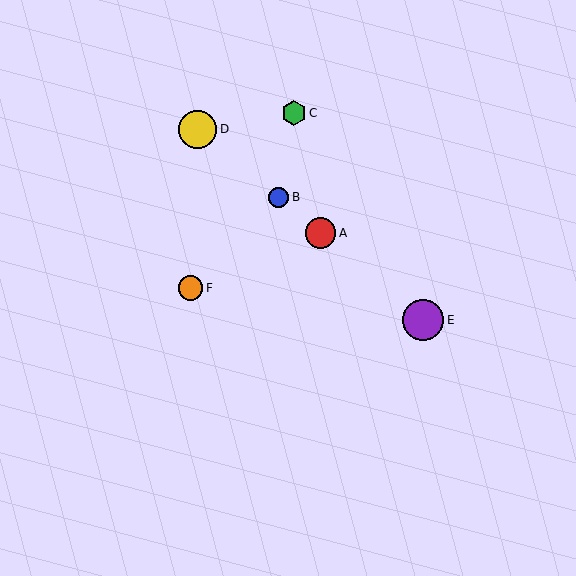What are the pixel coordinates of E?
Object E is at (423, 320).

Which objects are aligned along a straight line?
Objects A, B, D, E are aligned along a straight line.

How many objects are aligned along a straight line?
4 objects (A, B, D, E) are aligned along a straight line.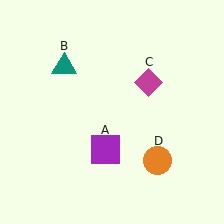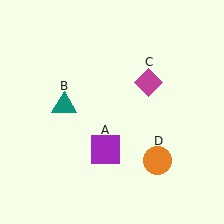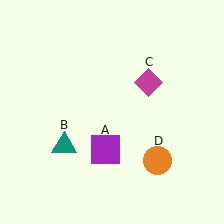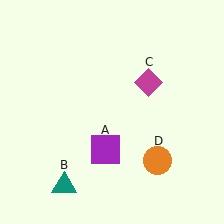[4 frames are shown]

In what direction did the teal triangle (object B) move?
The teal triangle (object B) moved down.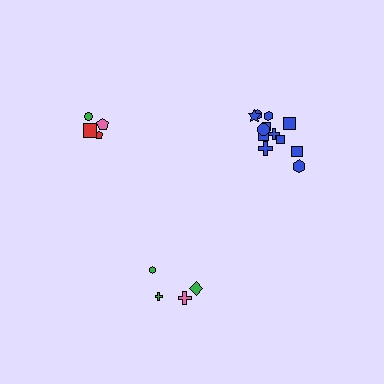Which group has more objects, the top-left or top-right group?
The top-right group.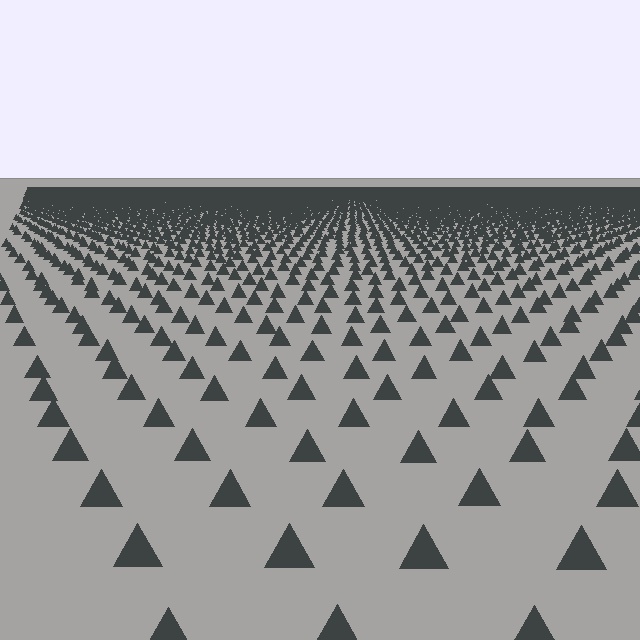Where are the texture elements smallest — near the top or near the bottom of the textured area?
Near the top.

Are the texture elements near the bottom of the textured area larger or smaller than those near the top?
Larger. Near the bottom, elements are closer to the viewer and appear at a bigger on-screen size.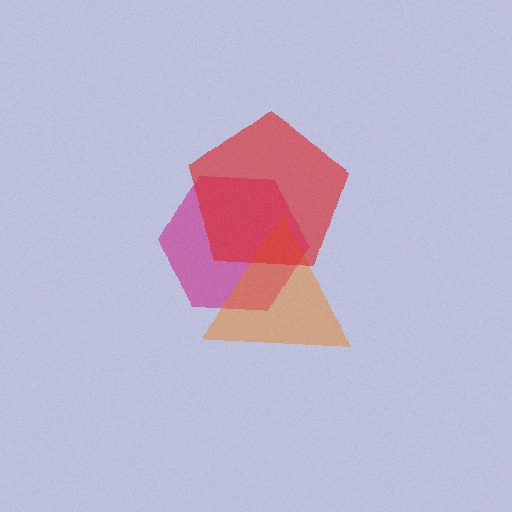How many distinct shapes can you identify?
There are 3 distinct shapes: a magenta hexagon, an orange triangle, a red pentagon.